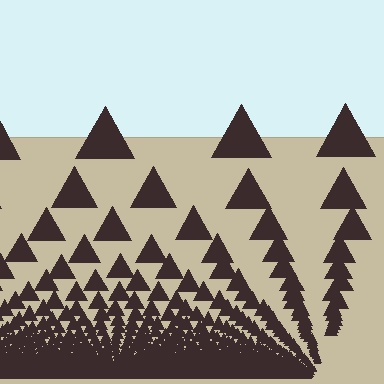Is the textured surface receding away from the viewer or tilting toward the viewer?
The surface appears to tilt toward the viewer. Texture elements get larger and sparser toward the top.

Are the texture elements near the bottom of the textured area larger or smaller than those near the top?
Smaller. The gradient is inverted — elements near the bottom are smaller and denser.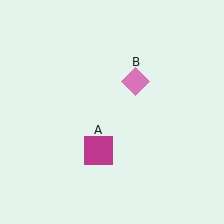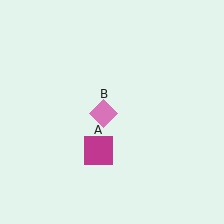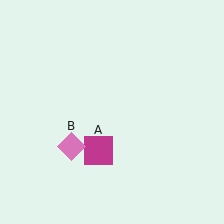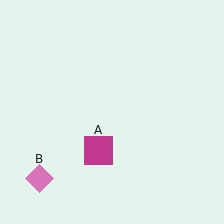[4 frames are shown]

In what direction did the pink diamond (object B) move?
The pink diamond (object B) moved down and to the left.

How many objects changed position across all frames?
1 object changed position: pink diamond (object B).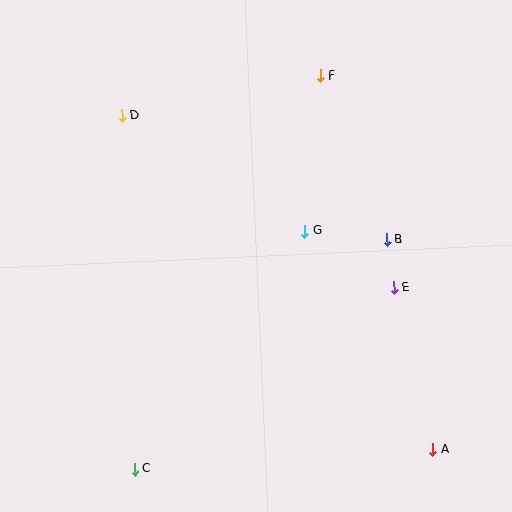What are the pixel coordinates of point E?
Point E is at (394, 288).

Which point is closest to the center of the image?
Point G at (305, 231) is closest to the center.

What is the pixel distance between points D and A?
The distance between D and A is 456 pixels.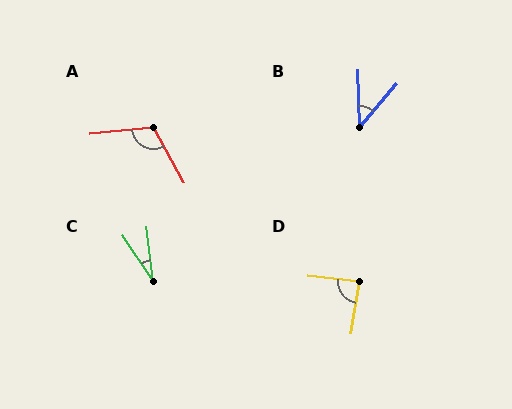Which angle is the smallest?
C, at approximately 26 degrees.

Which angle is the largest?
A, at approximately 113 degrees.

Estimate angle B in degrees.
Approximately 43 degrees.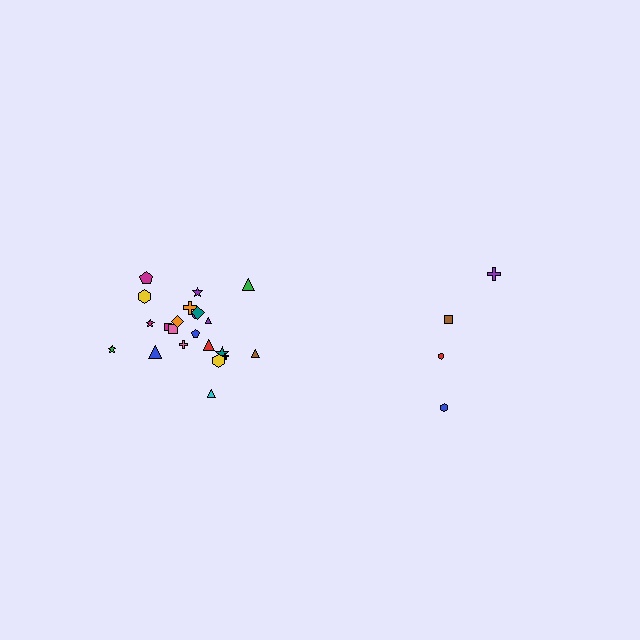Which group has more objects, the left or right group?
The left group.